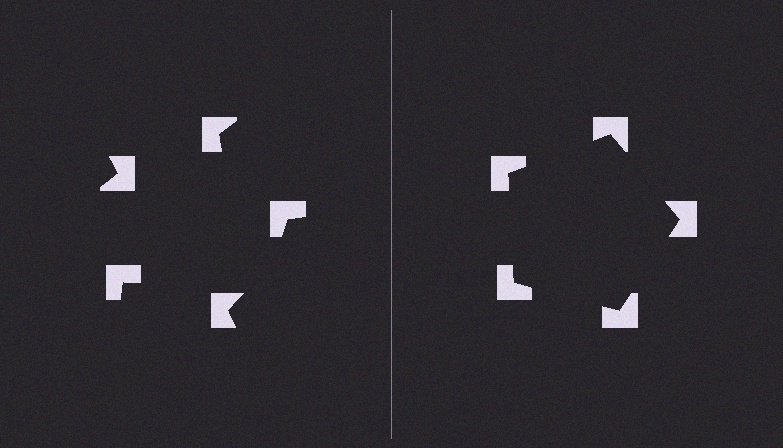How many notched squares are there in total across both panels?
10 — 5 on each side.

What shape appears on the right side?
An illusory pentagon.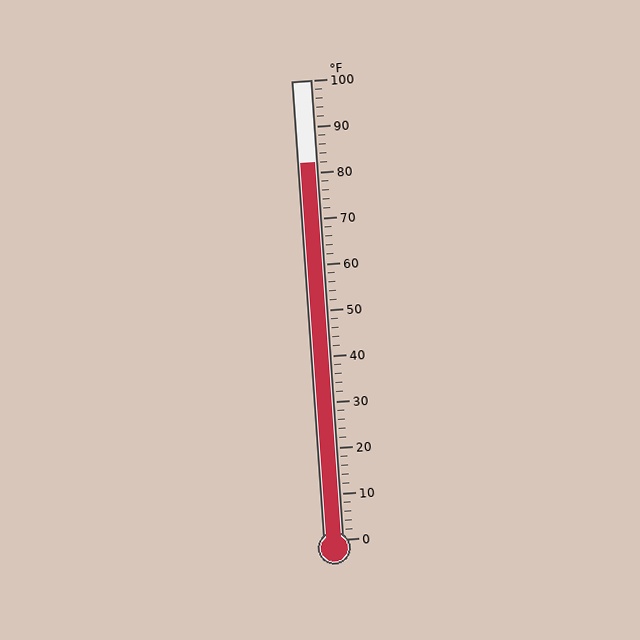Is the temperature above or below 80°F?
The temperature is above 80°F.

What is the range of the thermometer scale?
The thermometer scale ranges from 0°F to 100°F.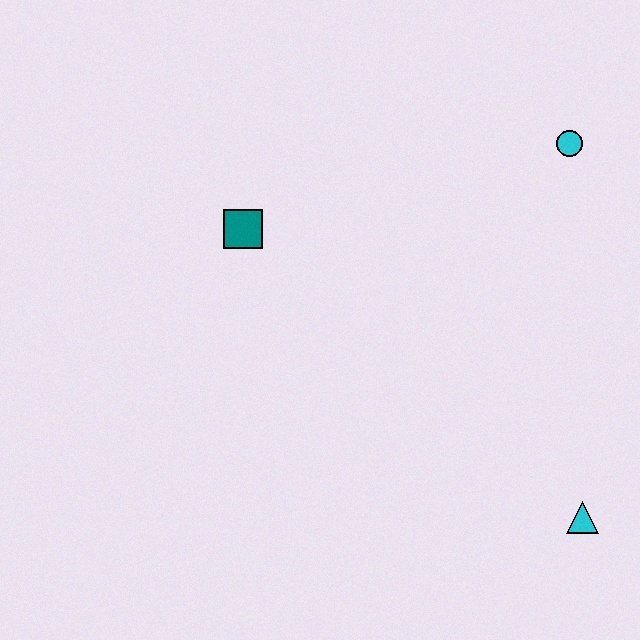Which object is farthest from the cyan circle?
The cyan triangle is farthest from the cyan circle.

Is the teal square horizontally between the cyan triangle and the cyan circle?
No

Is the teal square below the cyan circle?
Yes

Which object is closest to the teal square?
The cyan circle is closest to the teal square.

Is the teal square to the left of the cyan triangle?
Yes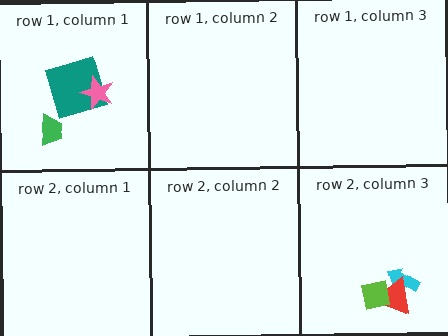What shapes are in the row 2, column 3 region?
The cyan arrow, the red triangle, the lime square.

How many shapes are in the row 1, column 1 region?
3.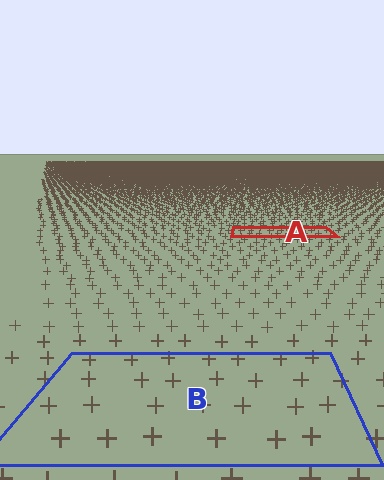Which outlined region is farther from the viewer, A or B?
Region A is farther from the viewer — the texture elements inside it appear smaller and more densely packed.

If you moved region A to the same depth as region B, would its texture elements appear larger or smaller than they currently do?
They would appear larger. At a closer depth, the same texture elements are projected at a bigger on-screen size.